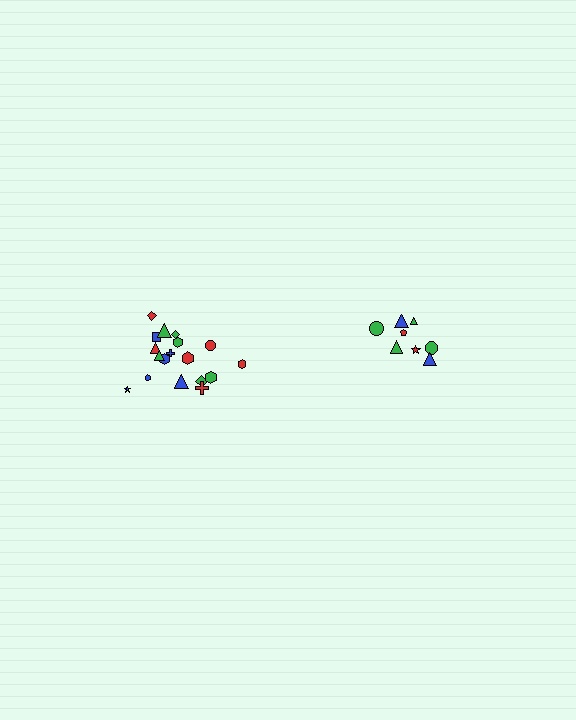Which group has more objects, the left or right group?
The left group.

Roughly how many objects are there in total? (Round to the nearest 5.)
Roughly 25 objects in total.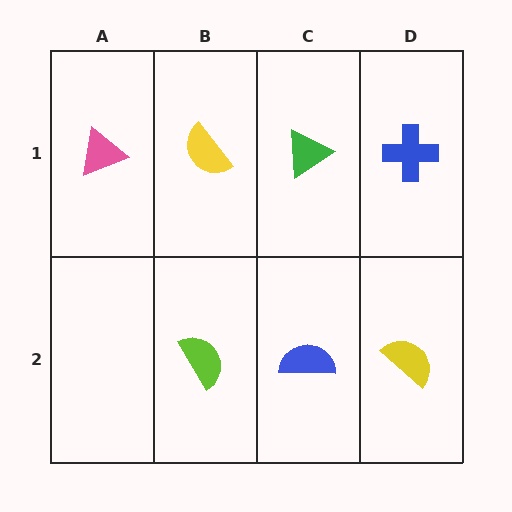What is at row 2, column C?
A blue semicircle.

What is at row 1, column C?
A green triangle.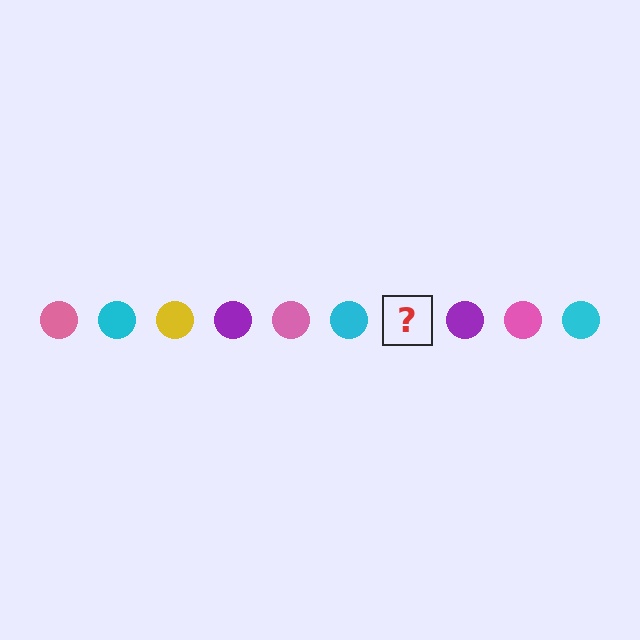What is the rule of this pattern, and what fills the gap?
The rule is that the pattern cycles through pink, cyan, yellow, purple circles. The gap should be filled with a yellow circle.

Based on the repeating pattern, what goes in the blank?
The blank should be a yellow circle.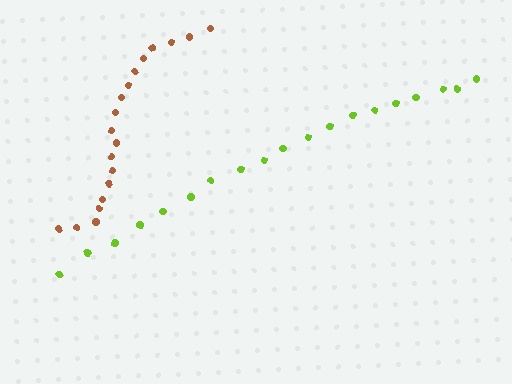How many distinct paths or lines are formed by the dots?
There are 2 distinct paths.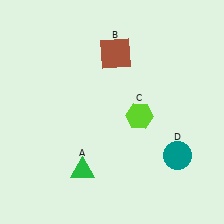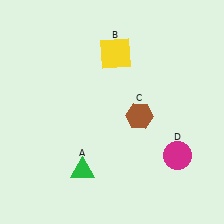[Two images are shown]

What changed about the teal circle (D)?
In Image 1, D is teal. In Image 2, it changed to magenta.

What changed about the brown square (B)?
In Image 1, B is brown. In Image 2, it changed to yellow.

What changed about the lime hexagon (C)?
In Image 1, C is lime. In Image 2, it changed to brown.